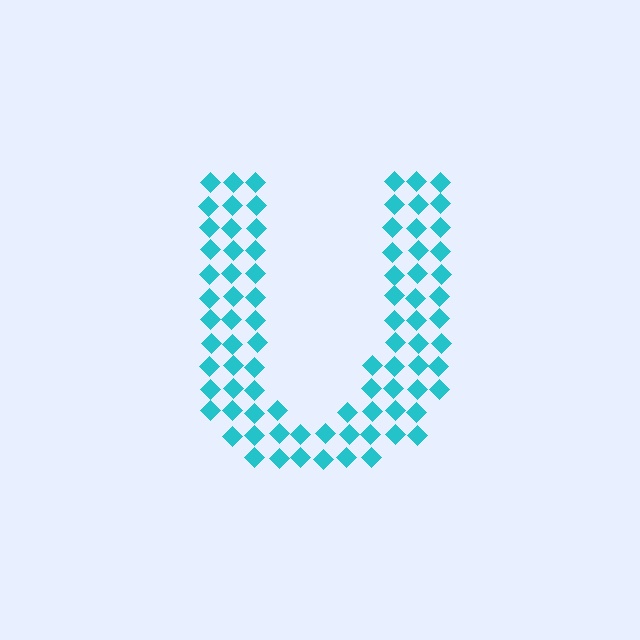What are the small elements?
The small elements are diamonds.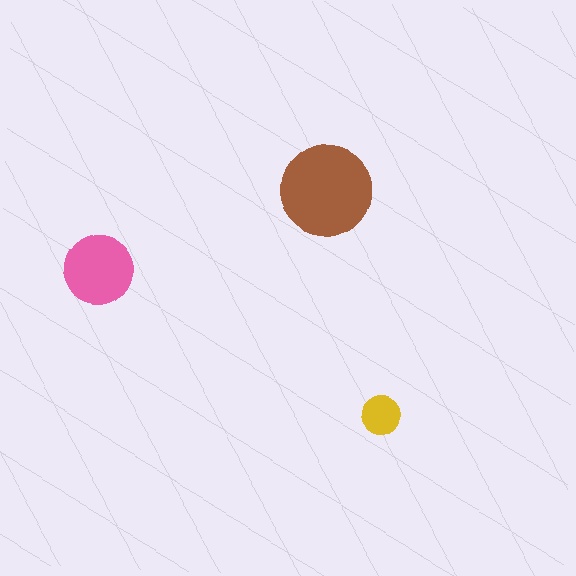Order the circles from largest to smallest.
the brown one, the pink one, the yellow one.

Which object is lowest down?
The yellow circle is bottommost.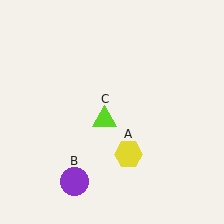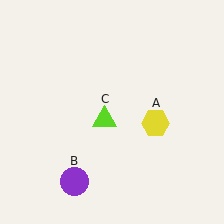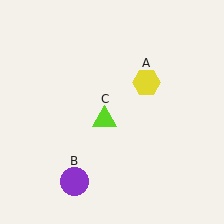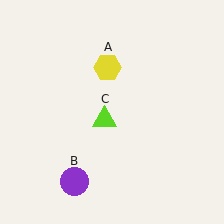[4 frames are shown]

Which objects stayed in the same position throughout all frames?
Purple circle (object B) and lime triangle (object C) remained stationary.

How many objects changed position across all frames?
1 object changed position: yellow hexagon (object A).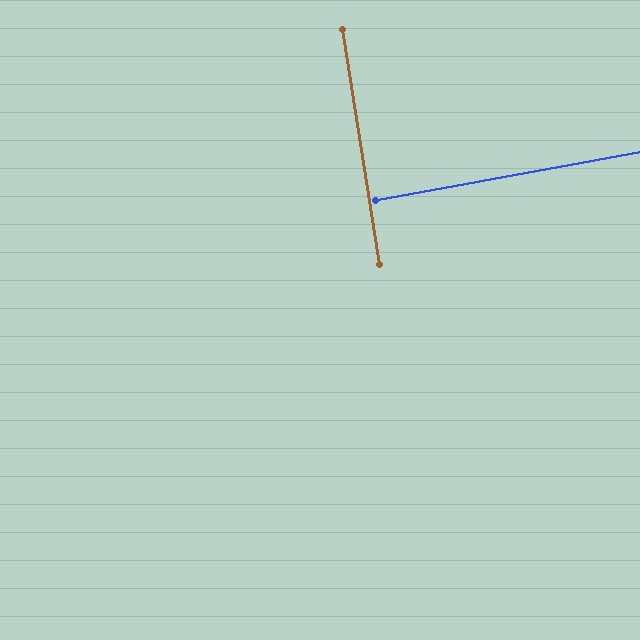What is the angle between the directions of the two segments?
Approximately 89 degrees.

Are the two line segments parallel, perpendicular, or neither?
Perpendicular — they meet at approximately 89°.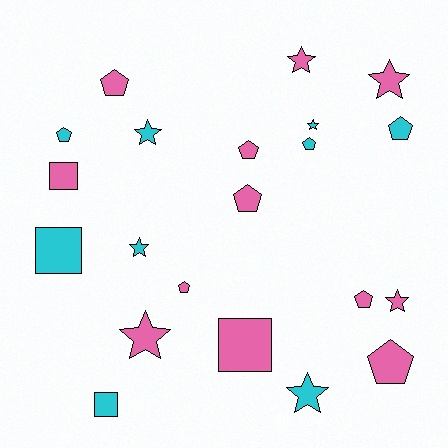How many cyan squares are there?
There are 2 cyan squares.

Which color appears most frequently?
Pink, with 12 objects.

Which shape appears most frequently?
Pentagon, with 9 objects.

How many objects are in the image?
There are 21 objects.